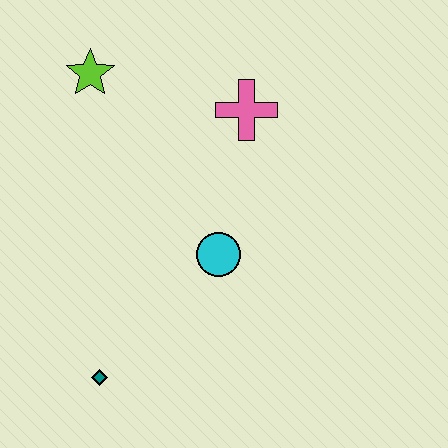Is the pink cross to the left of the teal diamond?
No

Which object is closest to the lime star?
The pink cross is closest to the lime star.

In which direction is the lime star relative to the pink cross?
The lime star is to the left of the pink cross.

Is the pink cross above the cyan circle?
Yes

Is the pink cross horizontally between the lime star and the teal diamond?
No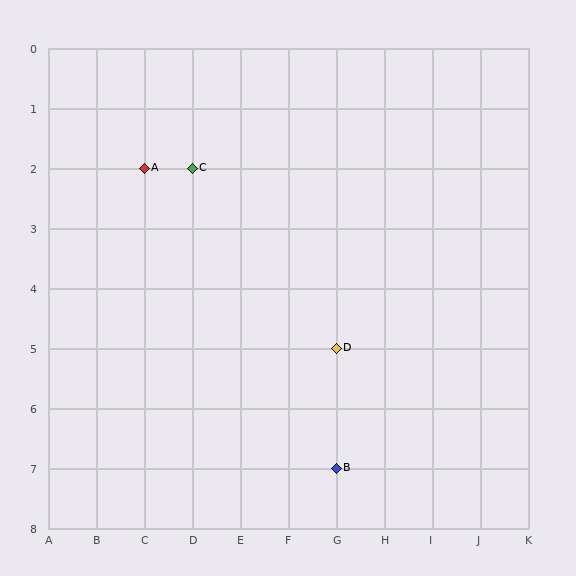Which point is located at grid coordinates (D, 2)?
Point C is at (D, 2).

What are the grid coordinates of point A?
Point A is at grid coordinates (C, 2).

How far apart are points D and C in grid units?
Points D and C are 3 columns and 3 rows apart (about 4.2 grid units diagonally).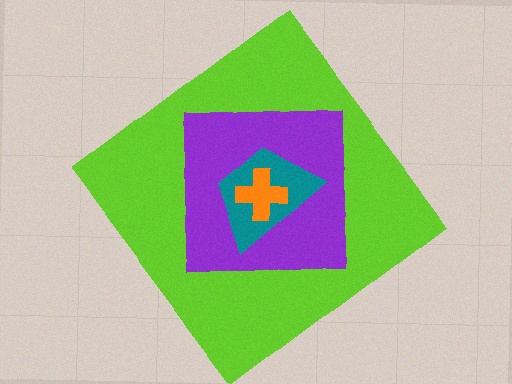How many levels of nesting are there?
4.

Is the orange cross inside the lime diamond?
Yes.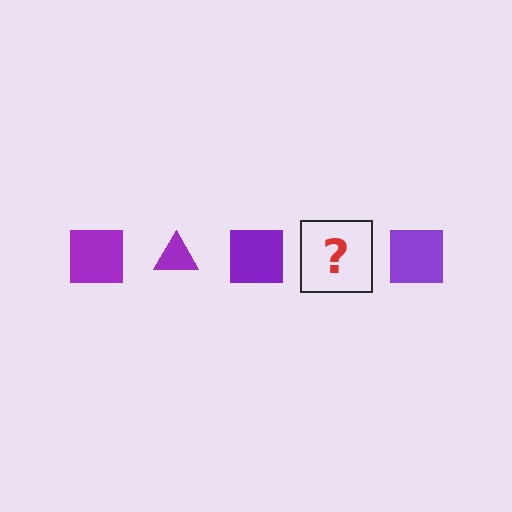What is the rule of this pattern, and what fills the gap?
The rule is that the pattern cycles through square, triangle shapes in purple. The gap should be filled with a purple triangle.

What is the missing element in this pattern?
The missing element is a purple triangle.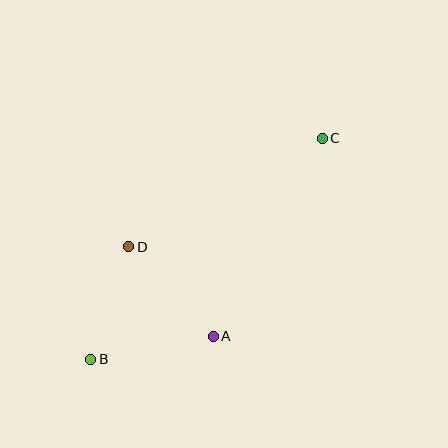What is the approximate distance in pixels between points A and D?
The distance between A and D is approximately 123 pixels.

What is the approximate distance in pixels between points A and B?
The distance between A and B is approximately 125 pixels.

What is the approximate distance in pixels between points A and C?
The distance between A and C is approximately 226 pixels.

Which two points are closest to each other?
Points B and D are closest to each other.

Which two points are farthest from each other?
Points B and C are farthest from each other.